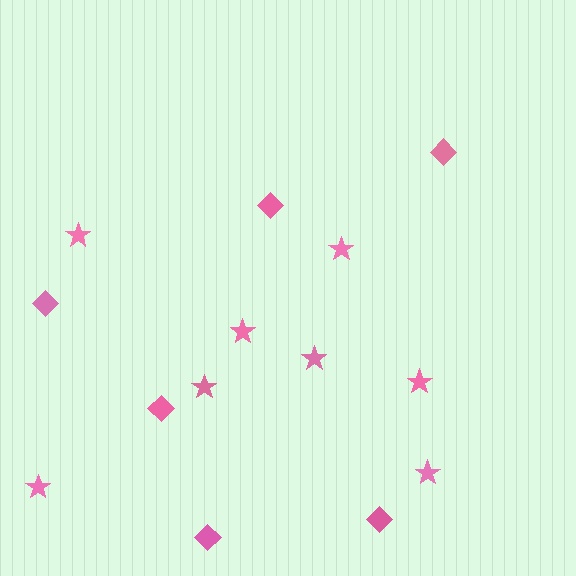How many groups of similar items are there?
There are 2 groups: one group of stars (8) and one group of diamonds (6).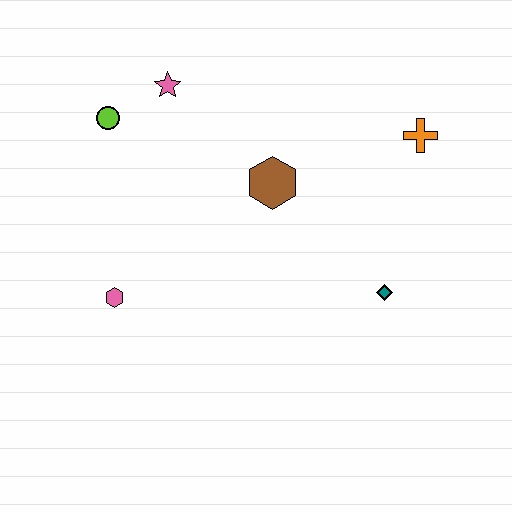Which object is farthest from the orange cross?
The pink hexagon is farthest from the orange cross.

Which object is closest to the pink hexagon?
The lime circle is closest to the pink hexagon.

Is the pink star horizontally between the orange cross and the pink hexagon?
Yes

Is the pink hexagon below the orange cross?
Yes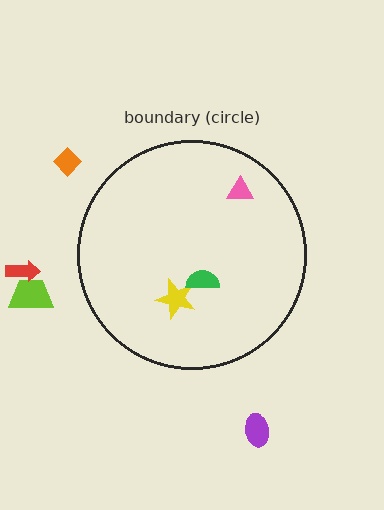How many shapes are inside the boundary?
3 inside, 4 outside.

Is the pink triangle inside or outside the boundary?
Inside.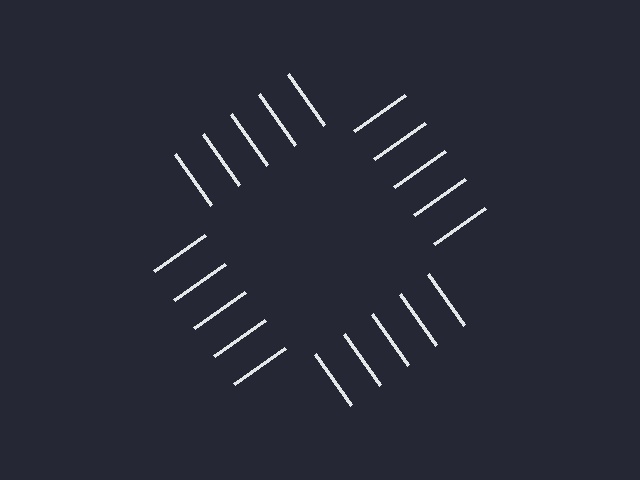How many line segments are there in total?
20 — 5 along each of the 4 edges.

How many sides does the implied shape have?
4 sides — the line-ends trace a square.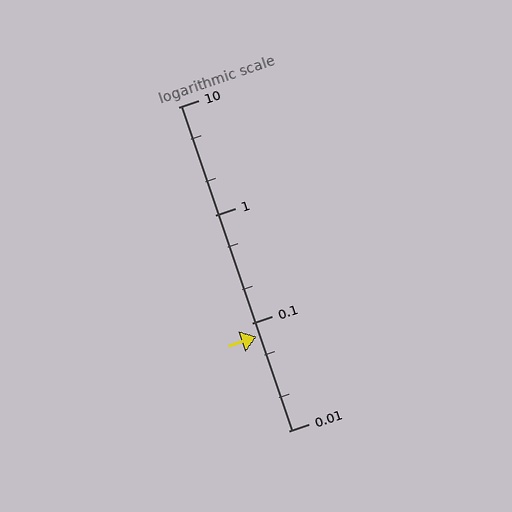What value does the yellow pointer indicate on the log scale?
The pointer indicates approximately 0.075.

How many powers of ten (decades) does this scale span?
The scale spans 3 decades, from 0.01 to 10.